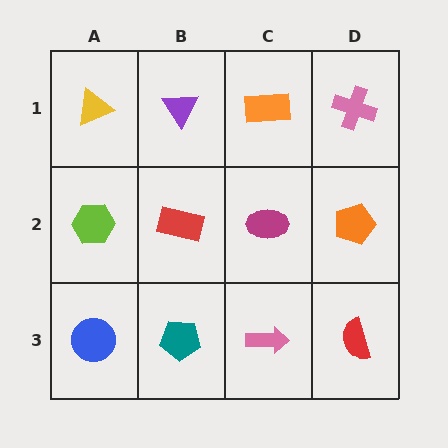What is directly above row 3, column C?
A magenta ellipse.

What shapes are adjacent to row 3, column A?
A lime hexagon (row 2, column A), a teal pentagon (row 3, column B).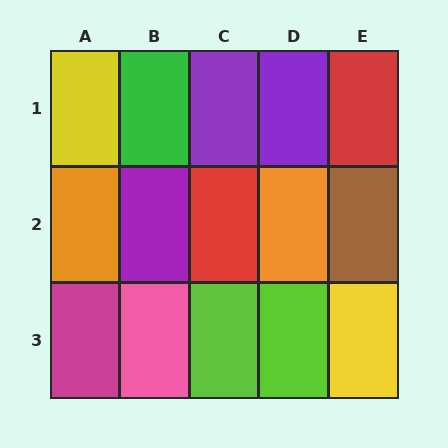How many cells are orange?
2 cells are orange.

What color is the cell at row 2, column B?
Purple.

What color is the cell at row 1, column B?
Green.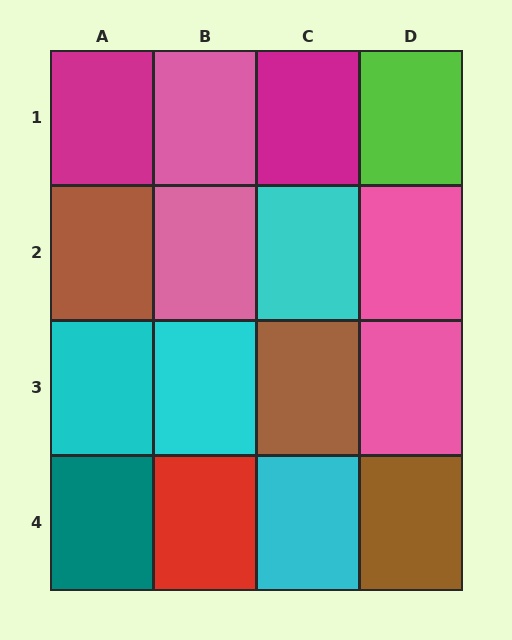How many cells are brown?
3 cells are brown.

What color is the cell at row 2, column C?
Cyan.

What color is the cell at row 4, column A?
Teal.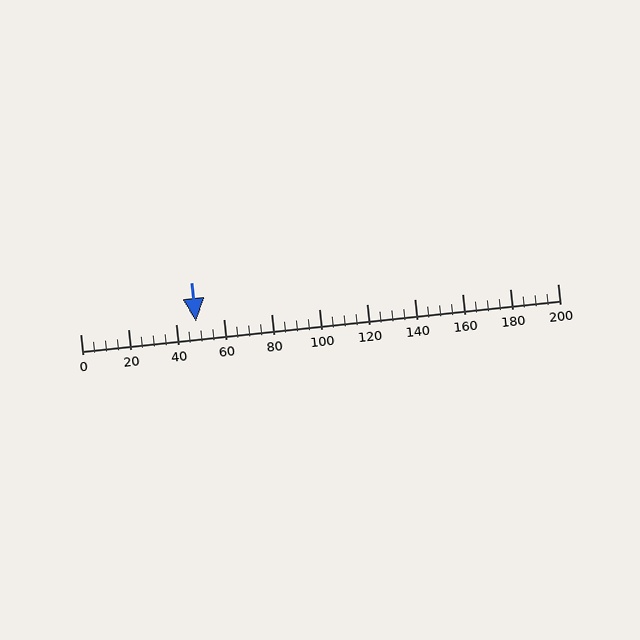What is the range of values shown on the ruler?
The ruler shows values from 0 to 200.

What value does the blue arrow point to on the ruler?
The blue arrow points to approximately 49.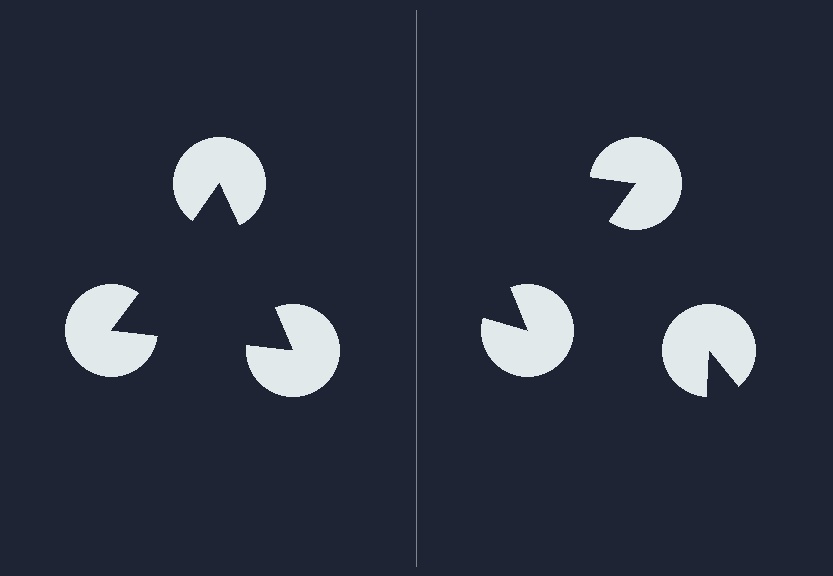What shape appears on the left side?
An illusory triangle.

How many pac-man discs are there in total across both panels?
6 — 3 on each side.